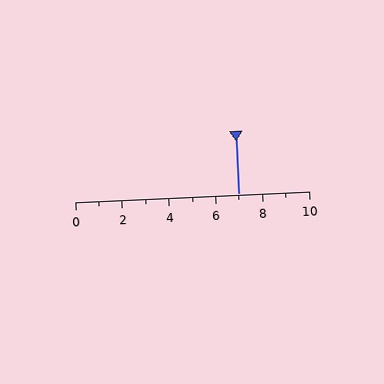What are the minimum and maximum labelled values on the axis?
The axis runs from 0 to 10.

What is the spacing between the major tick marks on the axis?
The major ticks are spaced 2 apart.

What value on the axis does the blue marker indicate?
The marker indicates approximately 7.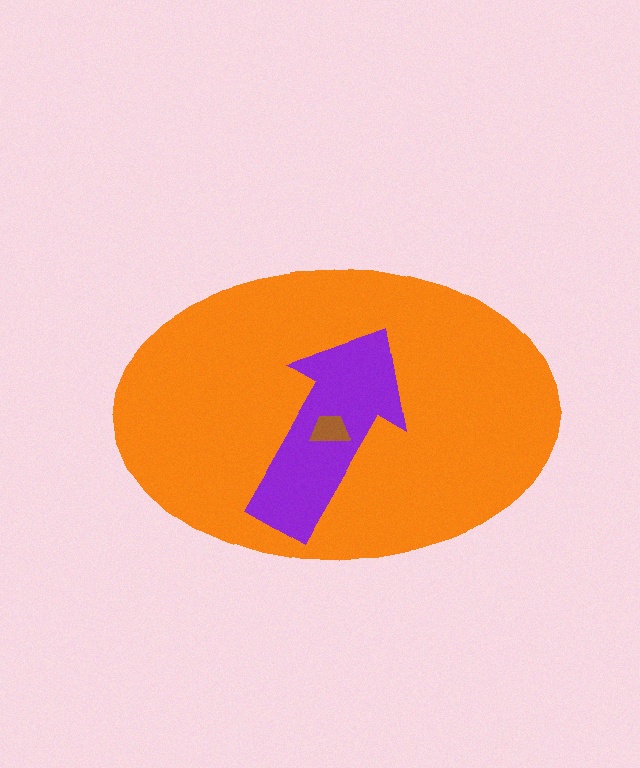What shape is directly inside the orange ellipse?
The purple arrow.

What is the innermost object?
The brown trapezoid.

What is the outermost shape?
The orange ellipse.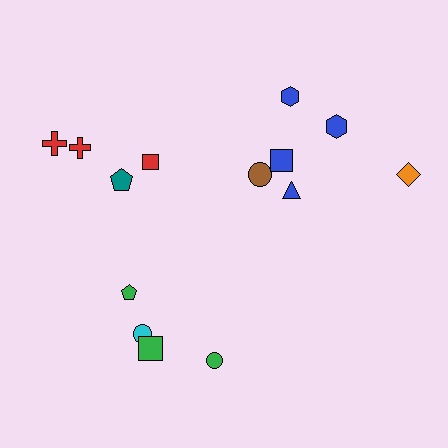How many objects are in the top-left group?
There are 4 objects.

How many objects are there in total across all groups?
There are 14 objects.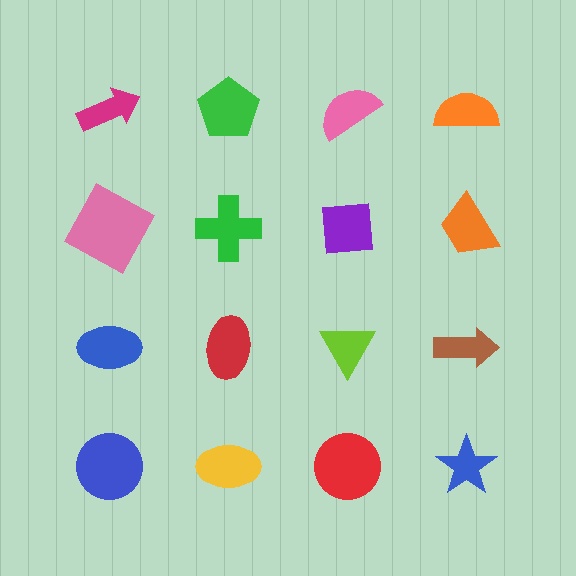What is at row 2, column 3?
A purple square.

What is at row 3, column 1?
A blue ellipse.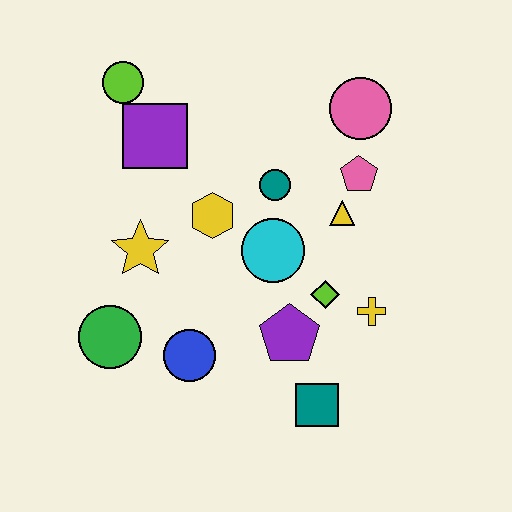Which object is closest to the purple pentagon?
The lime diamond is closest to the purple pentagon.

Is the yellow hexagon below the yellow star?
No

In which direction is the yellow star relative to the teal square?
The yellow star is to the left of the teal square.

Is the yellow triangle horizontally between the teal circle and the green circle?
No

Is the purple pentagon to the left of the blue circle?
No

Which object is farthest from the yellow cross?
The lime circle is farthest from the yellow cross.